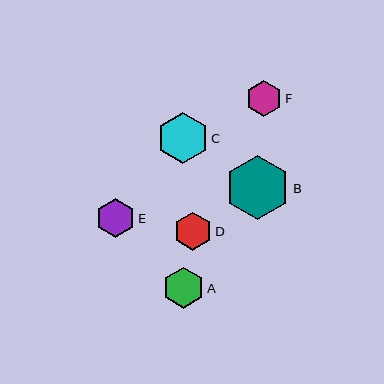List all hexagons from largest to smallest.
From largest to smallest: B, C, A, E, D, F.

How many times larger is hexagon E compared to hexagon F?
Hexagon E is approximately 1.1 times the size of hexagon F.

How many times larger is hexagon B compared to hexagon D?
Hexagon B is approximately 1.7 times the size of hexagon D.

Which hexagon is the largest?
Hexagon B is the largest with a size of approximately 64 pixels.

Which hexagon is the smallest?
Hexagon F is the smallest with a size of approximately 35 pixels.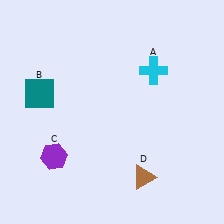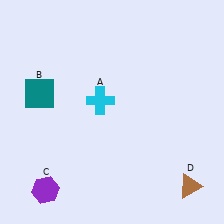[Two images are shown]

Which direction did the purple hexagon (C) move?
The purple hexagon (C) moved down.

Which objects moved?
The objects that moved are: the cyan cross (A), the purple hexagon (C), the brown triangle (D).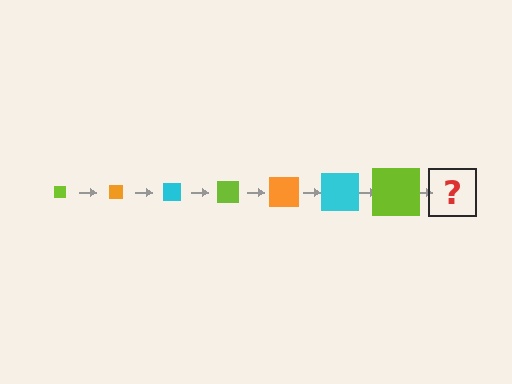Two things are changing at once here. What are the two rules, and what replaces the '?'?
The two rules are that the square grows larger each step and the color cycles through lime, orange, and cyan. The '?' should be an orange square, larger than the previous one.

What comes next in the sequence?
The next element should be an orange square, larger than the previous one.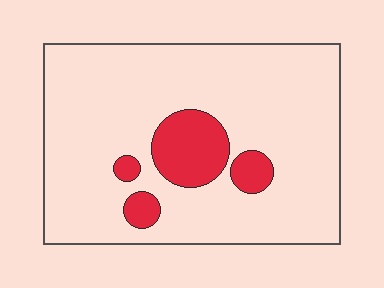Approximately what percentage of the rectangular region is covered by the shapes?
Approximately 15%.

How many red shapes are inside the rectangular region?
4.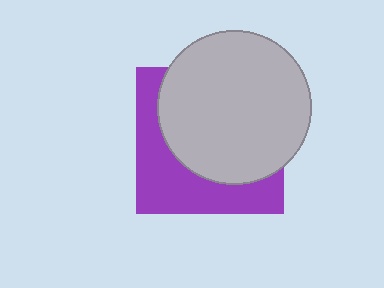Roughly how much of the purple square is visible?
A small part of it is visible (roughly 39%).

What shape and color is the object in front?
The object in front is a light gray circle.